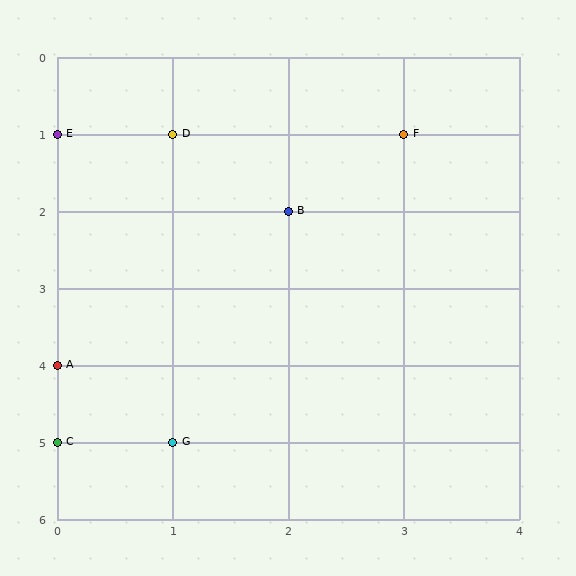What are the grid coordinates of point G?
Point G is at grid coordinates (1, 5).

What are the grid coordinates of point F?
Point F is at grid coordinates (3, 1).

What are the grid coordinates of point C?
Point C is at grid coordinates (0, 5).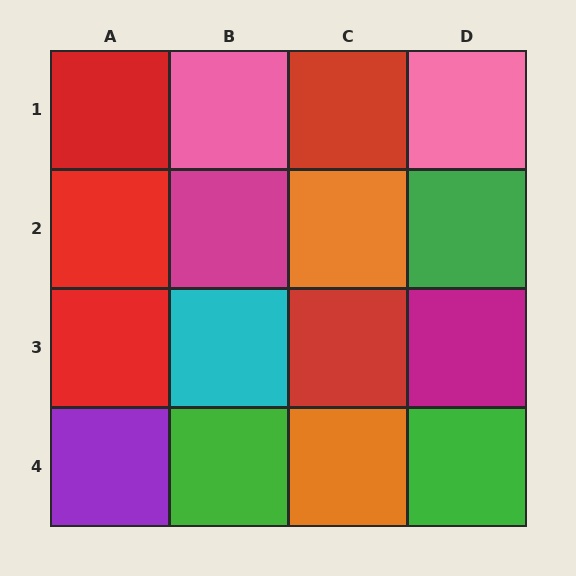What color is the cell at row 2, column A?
Red.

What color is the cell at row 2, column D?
Green.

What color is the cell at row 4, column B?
Green.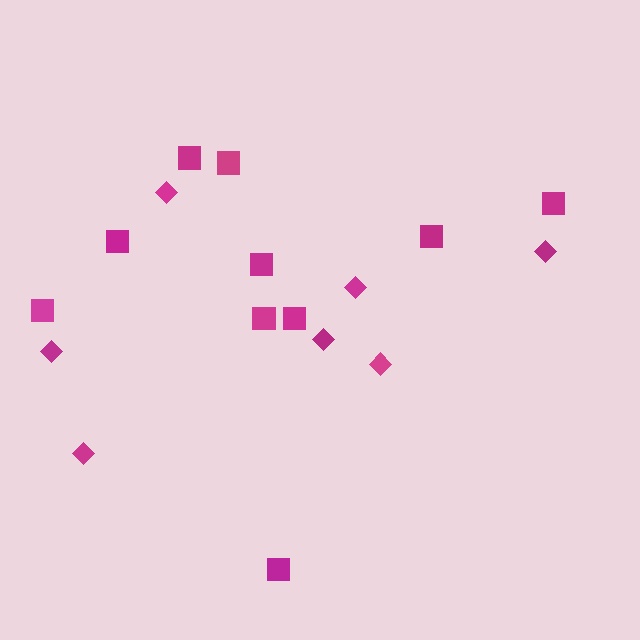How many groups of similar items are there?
There are 2 groups: one group of diamonds (7) and one group of squares (10).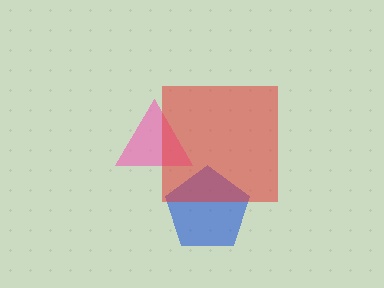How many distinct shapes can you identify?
There are 3 distinct shapes: a pink triangle, a blue pentagon, a red square.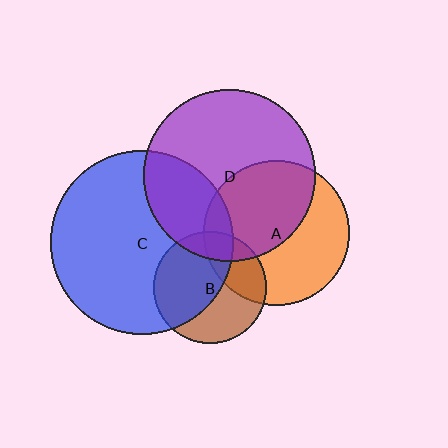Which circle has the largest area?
Circle C (blue).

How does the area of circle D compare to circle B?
Approximately 2.3 times.